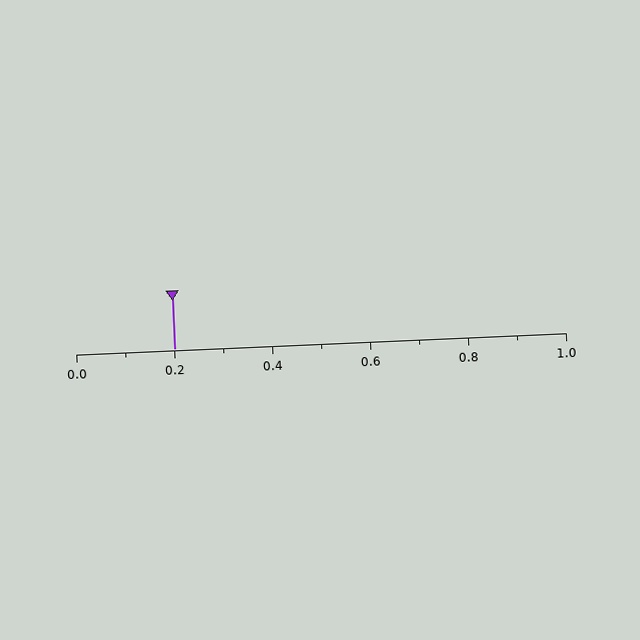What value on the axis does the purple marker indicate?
The marker indicates approximately 0.2.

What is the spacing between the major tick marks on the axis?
The major ticks are spaced 0.2 apart.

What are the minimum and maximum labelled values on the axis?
The axis runs from 0.0 to 1.0.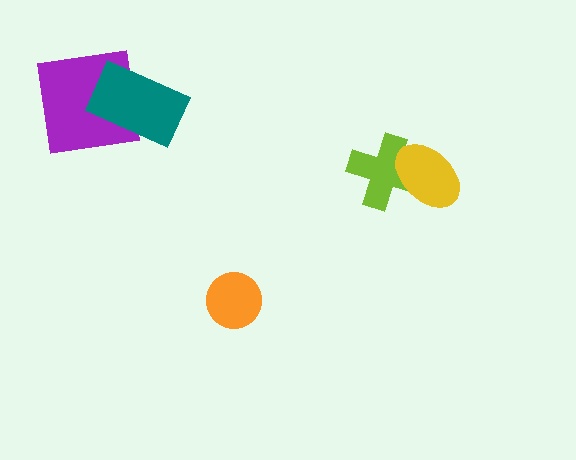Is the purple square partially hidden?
Yes, it is partially covered by another shape.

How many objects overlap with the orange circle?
0 objects overlap with the orange circle.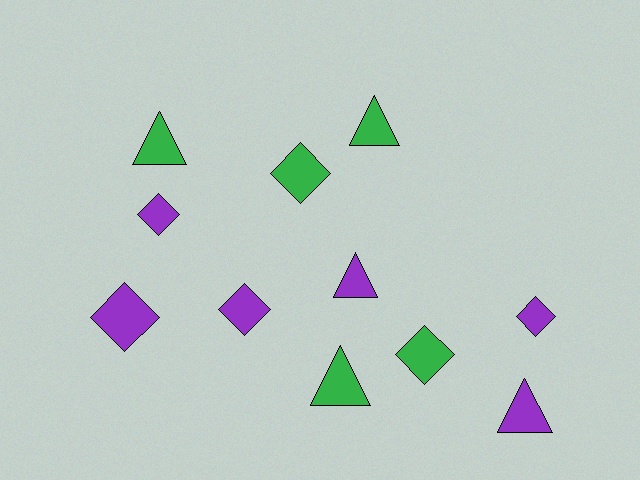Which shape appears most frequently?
Diamond, with 6 objects.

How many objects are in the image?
There are 11 objects.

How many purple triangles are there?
There are 2 purple triangles.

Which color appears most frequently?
Purple, with 6 objects.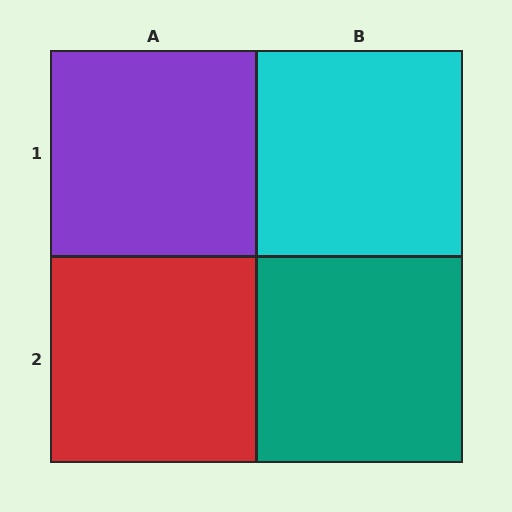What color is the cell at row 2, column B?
Teal.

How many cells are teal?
1 cell is teal.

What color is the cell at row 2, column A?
Red.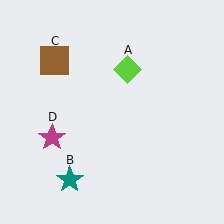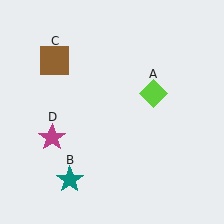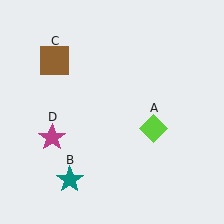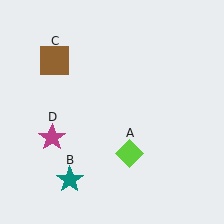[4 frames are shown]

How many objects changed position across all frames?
1 object changed position: lime diamond (object A).